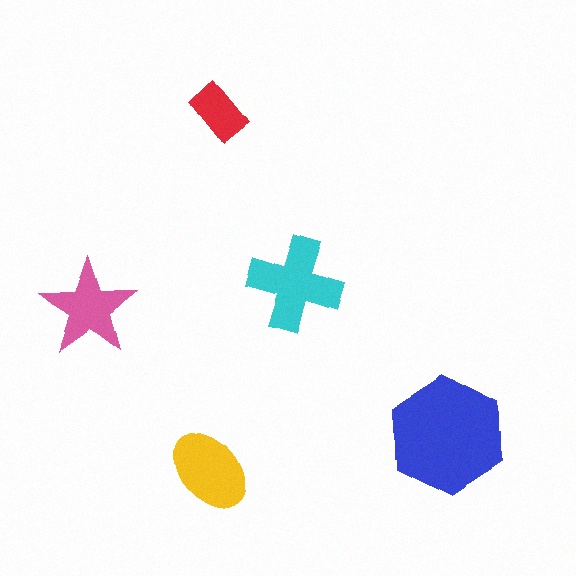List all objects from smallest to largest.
The red rectangle, the pink star, the yellow ellipse, the cyan cross, the blue hexagon.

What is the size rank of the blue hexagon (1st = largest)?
1st.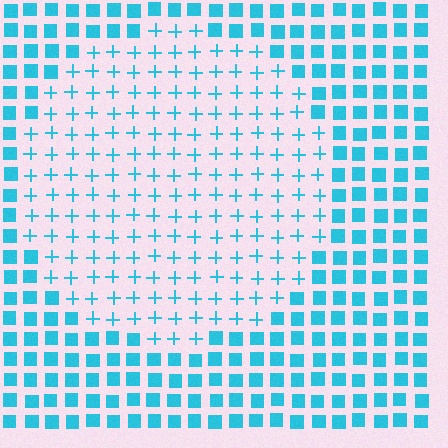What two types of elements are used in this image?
The image uses plus signs inside the circle region and squares outside it.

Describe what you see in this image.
The image is filled with small cyan elements arranged in a uniform grid. A circle-shaped region contains plus signs, while the surrounding area contains squares. The boundary is defined purely by the change in element shape.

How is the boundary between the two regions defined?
The boundary is defined by a change in element shape: plus signs inside vs. squares outside. All elements share the same color and spacing.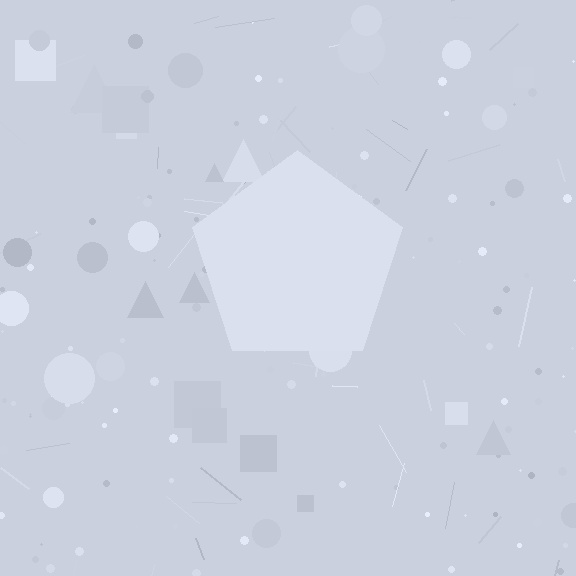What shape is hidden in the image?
A pentagon is hidden in the image.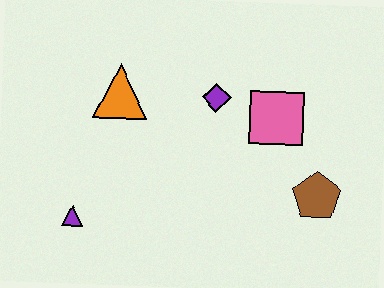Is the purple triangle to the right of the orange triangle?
No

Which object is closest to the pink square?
The purple diamond is closest to the pink square.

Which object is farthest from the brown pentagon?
The purple triangle is farthest from the brown pentagon.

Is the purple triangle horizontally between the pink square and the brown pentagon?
No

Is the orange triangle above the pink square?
Yes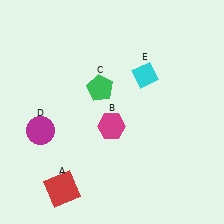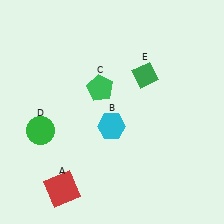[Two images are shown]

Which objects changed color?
B changed from magenta to cyan. D changed from magenta to green. E changed from cyan to green.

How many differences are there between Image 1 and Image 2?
There are 3 differences between the two images.